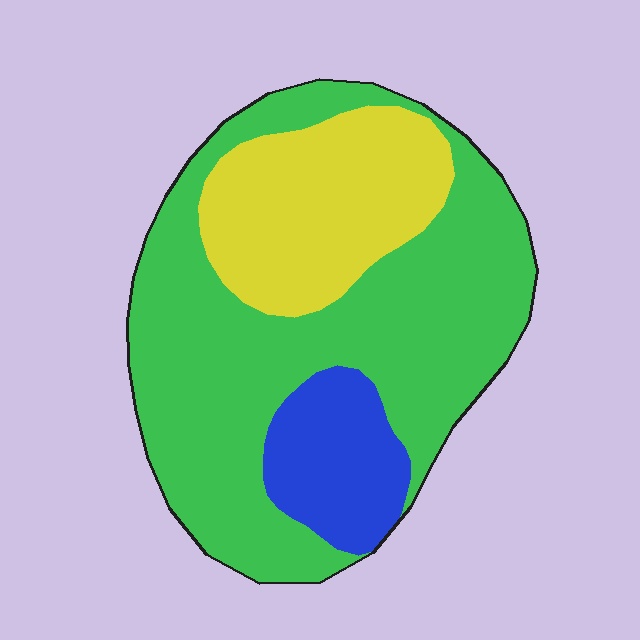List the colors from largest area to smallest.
From largest to smallest: green, yellow, blue.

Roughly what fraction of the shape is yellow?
Yellow takes up between a sixth and a third of the shape.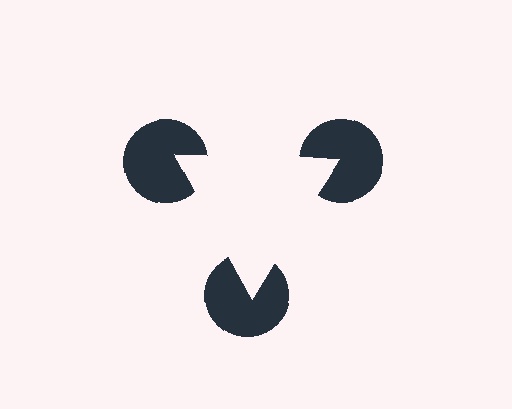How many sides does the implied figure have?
3 sides.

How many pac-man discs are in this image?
There are 3 — one at each vertex of the illusory triangle.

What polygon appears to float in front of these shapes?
An illusory triangle — its edges are inferred from the aligned wedge cuts in the pac-man discs, not physically drawn.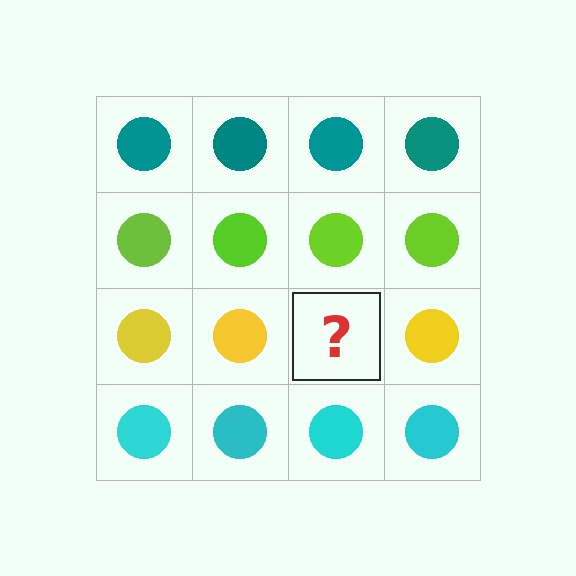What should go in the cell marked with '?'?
The missing cell should contain a yellow circle.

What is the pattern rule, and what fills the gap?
The rule is that each row has a consistent color. The gap should be filled with a yellow circle.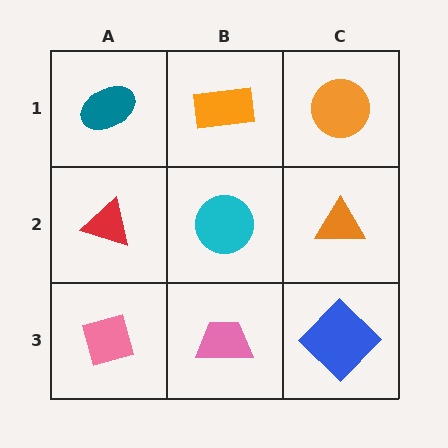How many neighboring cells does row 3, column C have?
2.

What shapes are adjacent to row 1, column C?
An orange triangle (row 2, column C), an orange rectangle (row 1, column B).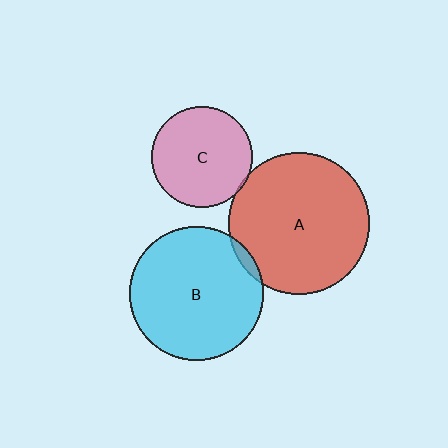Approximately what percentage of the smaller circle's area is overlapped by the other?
Approximately 5%.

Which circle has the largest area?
Circle A (red).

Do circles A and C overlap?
Yes.